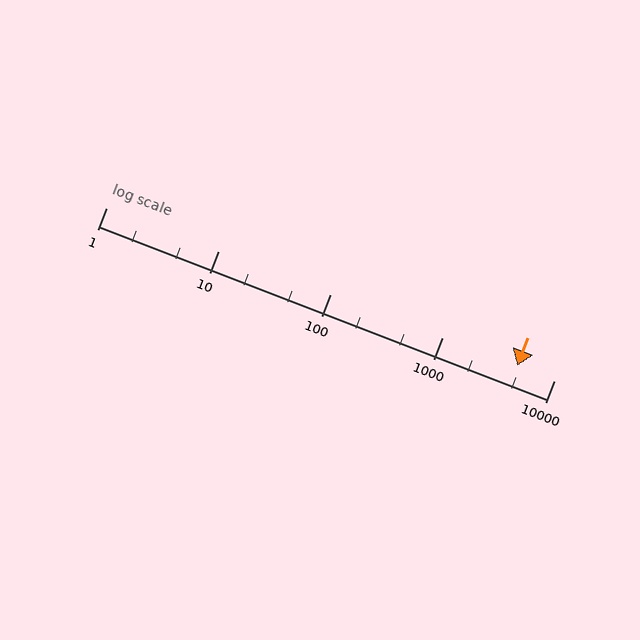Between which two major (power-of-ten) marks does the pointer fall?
The pointer is between 1000 and 10000.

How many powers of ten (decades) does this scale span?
The scale spans 4 decades, from 1 to 10000.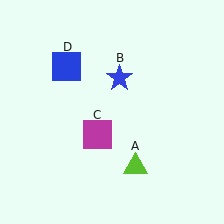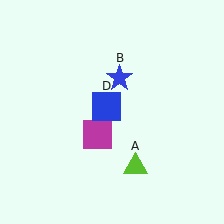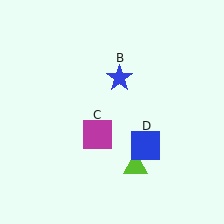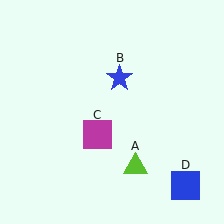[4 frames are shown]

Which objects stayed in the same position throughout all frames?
Lime triangle (object A) and blue star (object B) and magenta square (object C) remained stationary.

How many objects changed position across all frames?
1 object changed position: blue square (object D).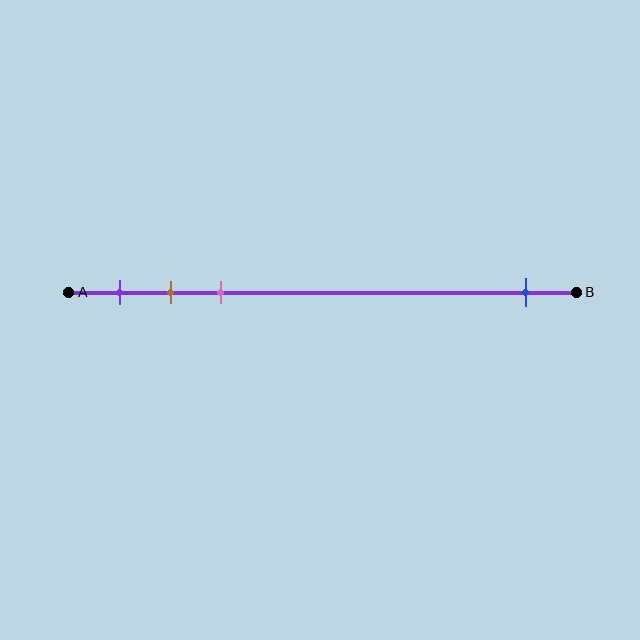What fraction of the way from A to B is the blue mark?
The blue mark is approximately 90% (0.9) of the way from A to B.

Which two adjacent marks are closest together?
The brown and pink marks are the closest adjacent pair.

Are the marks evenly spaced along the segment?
No, the marks are not evenly spaced.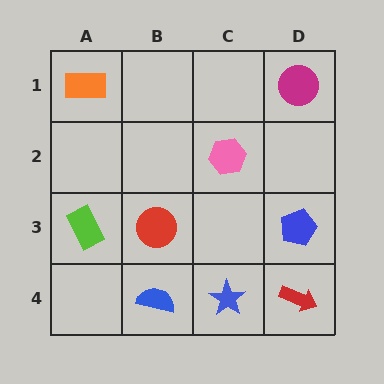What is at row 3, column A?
A lime rectangle.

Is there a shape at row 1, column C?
No, that cell is empty.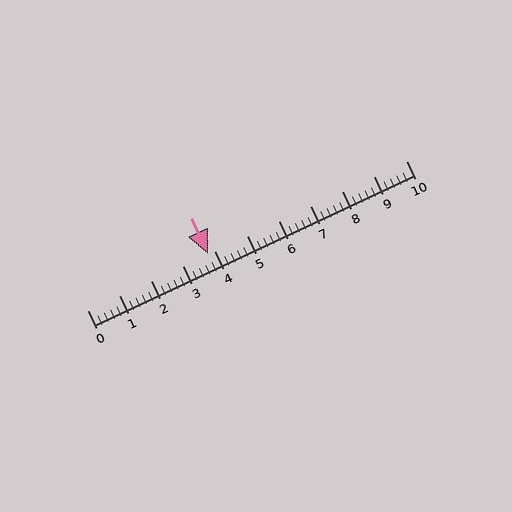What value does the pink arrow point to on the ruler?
The pink arrow points to approximately 3.8.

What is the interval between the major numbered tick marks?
The major tick marks are spaced 1 units apart.